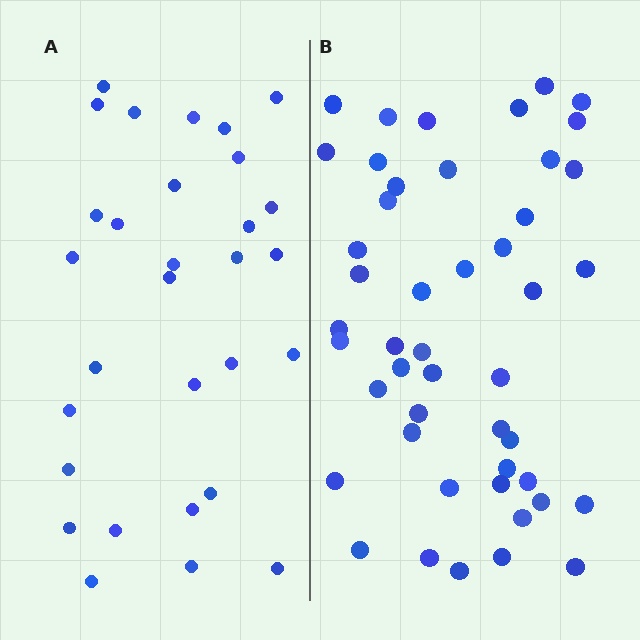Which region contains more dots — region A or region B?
Region B (the right region) has more dots.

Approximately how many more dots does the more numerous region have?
Region B has approximately 15 more dots than region A.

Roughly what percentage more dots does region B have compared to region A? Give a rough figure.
About 55% more.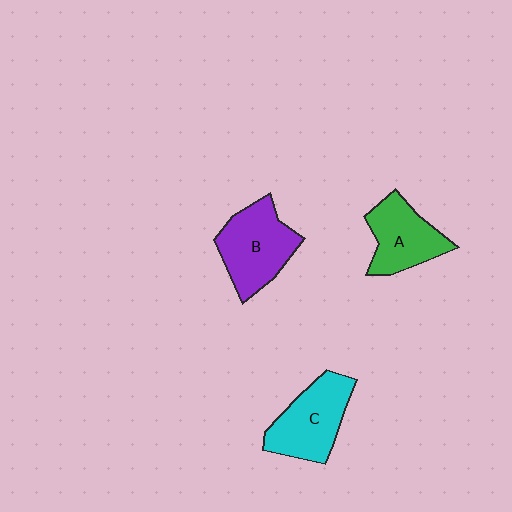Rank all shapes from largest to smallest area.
From largest to smallest: B (purple), C (cyan), A (green).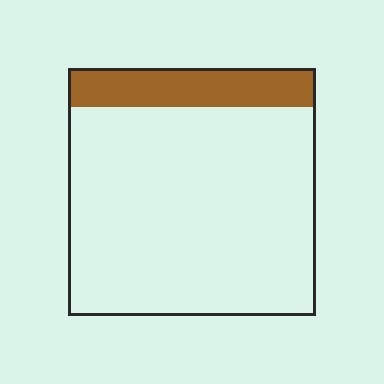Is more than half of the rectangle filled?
No.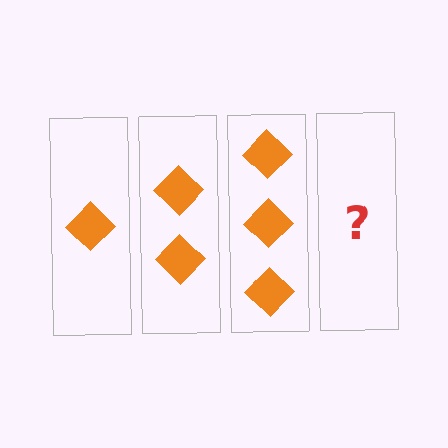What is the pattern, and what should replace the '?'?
The pattern is that each step adds one more diamond. The '?' should be 4 diamonds.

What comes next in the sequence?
The next element should be 4 diamonds.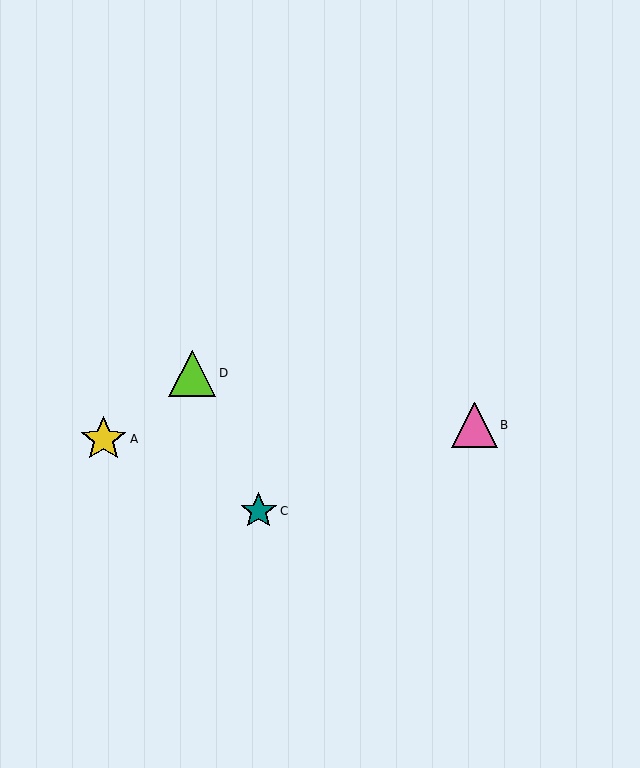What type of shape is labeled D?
Shape D is a lime triangle.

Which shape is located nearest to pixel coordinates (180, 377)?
The lime triangle (labeled D) at (192, 373) is nearest to that location.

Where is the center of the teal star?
The center of the teal star is at (259, 511).